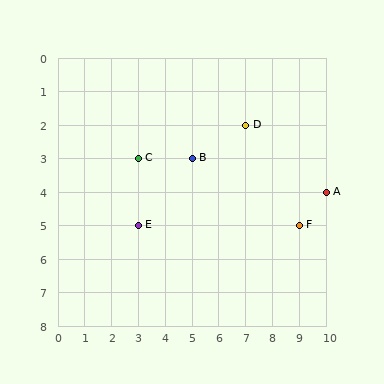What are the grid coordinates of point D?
Point D is at grid coordinates (7, 2).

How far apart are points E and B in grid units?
Points E and B are 2 columns and 2 rows apart (about 2.8 grid units diagonally).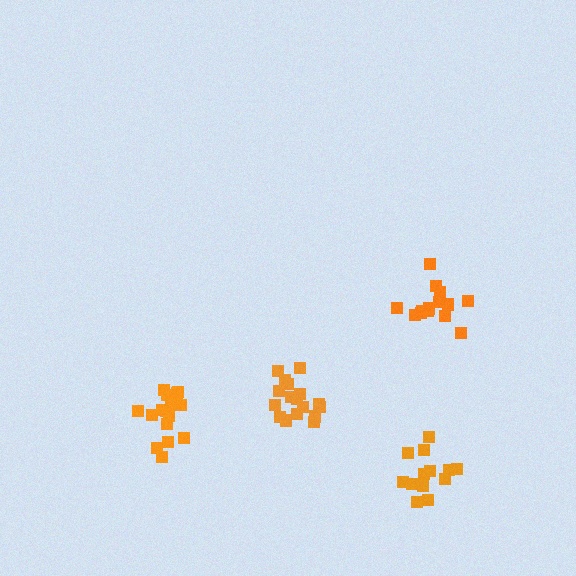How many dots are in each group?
Group 1: 17 dots, Group 2: 17 dots, Group 3: 15 dots, Group 4: 13 dots (62 total).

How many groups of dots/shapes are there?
There are 4 groups.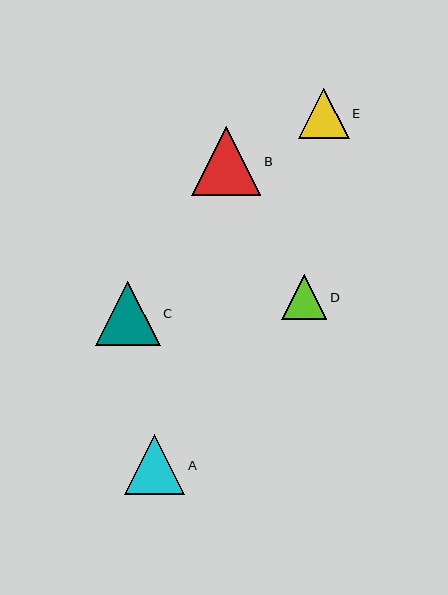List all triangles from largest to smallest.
From largest to smallest: B, C, A, E, D.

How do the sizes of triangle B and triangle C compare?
Triangle B and triangle C are approximately the same size.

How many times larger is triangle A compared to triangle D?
Triangle A is approximately 1.3 times the size of triangle D.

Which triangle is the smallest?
Triangle D is the smallest with a size of approximately 45 pixels.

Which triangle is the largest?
Triangle B is the largest with a size of approximately 69 pixels.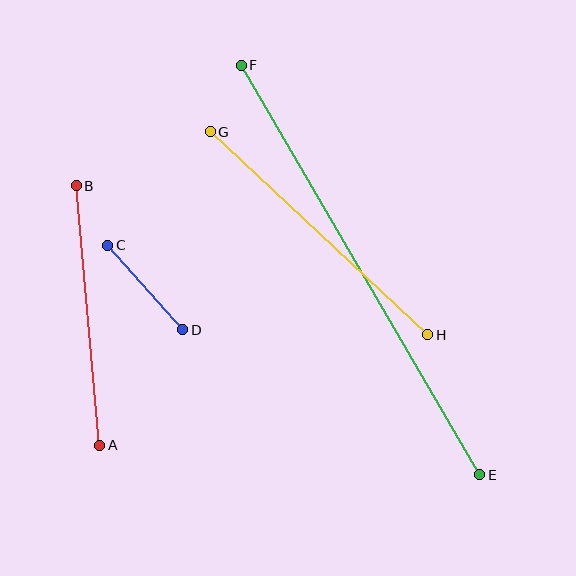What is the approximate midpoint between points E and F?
The midpoint is at approximately (361, 270) pixels.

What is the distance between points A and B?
The distance is approximately 260 pixels.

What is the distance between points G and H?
The distance is approximately 298 pixels.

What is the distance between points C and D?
The distance is approximately 113 pixels.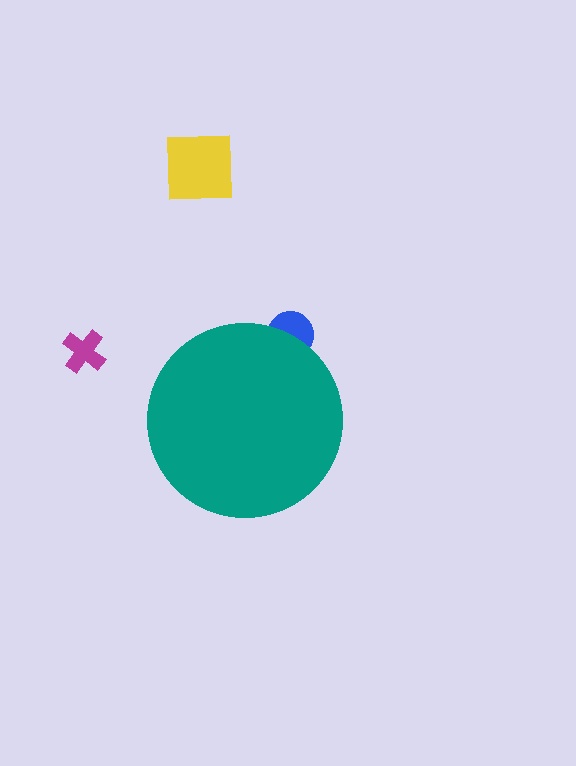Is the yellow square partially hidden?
No, the yellow square is fully visible.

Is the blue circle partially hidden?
Yes, the blue circle is partially hidden behind the teal circle.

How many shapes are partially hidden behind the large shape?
1 shape is partially hidden.